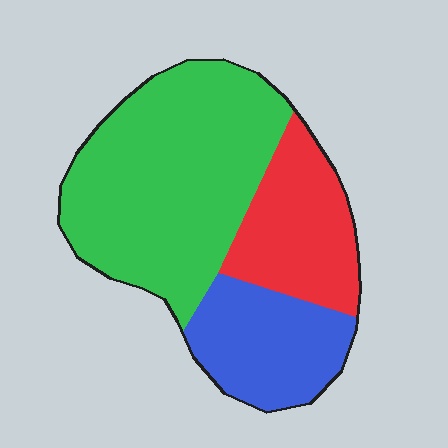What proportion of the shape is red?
Red covers roughly 25% of the shape.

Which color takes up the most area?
Green, at roughly 55%.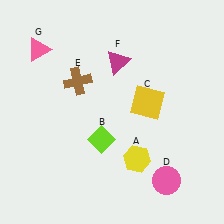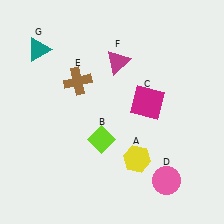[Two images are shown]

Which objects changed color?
C changed from yellow to magenta. G changed from pink to teal.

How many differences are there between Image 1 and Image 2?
There are 2 differences between the two images.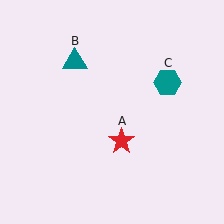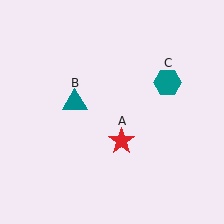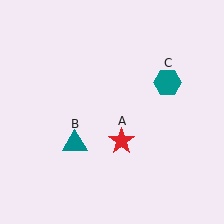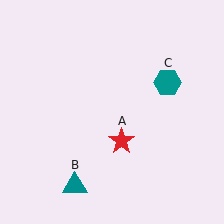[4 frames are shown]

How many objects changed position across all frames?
1 object changed position: teal triangle (object B).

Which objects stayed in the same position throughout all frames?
Red star (object A) and teal hexagon (object C) remained stationary.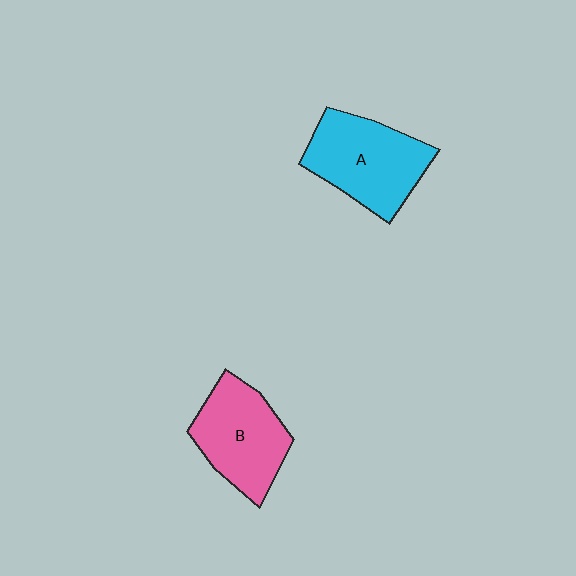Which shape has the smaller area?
Shape B (pink).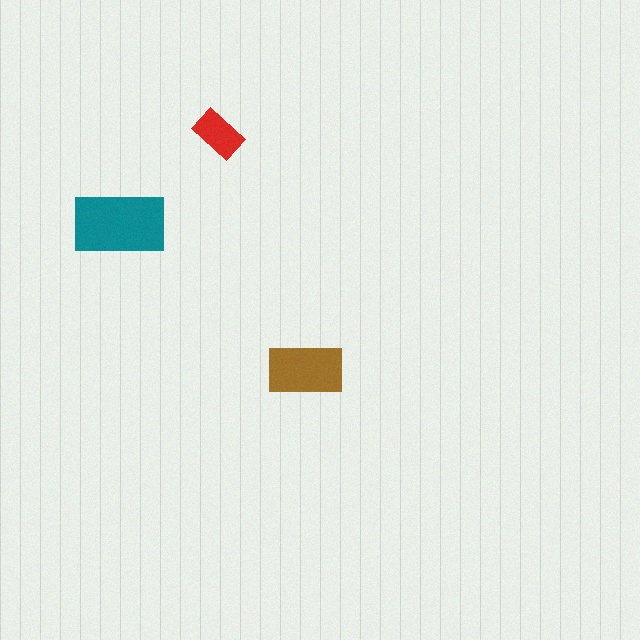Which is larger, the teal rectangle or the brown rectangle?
The teal one.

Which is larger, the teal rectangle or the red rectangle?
The teal one.